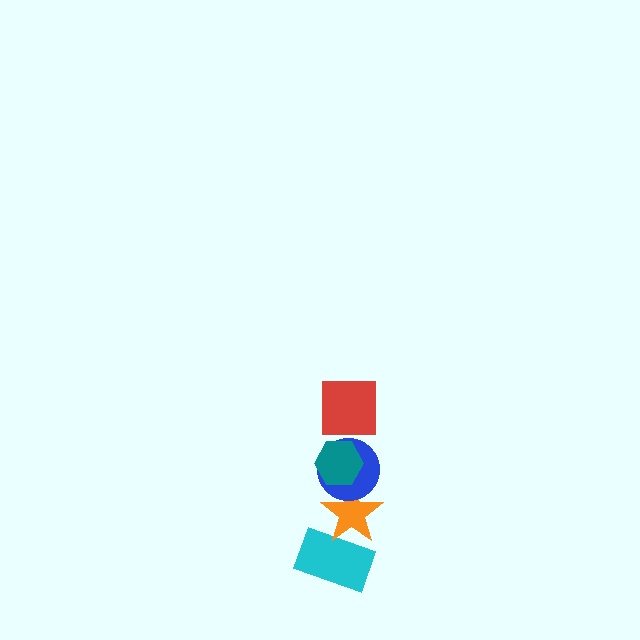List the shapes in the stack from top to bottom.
From top to bottom: the red square, the teal hexagon, the blue circle, the orange star, the cyan rectangle.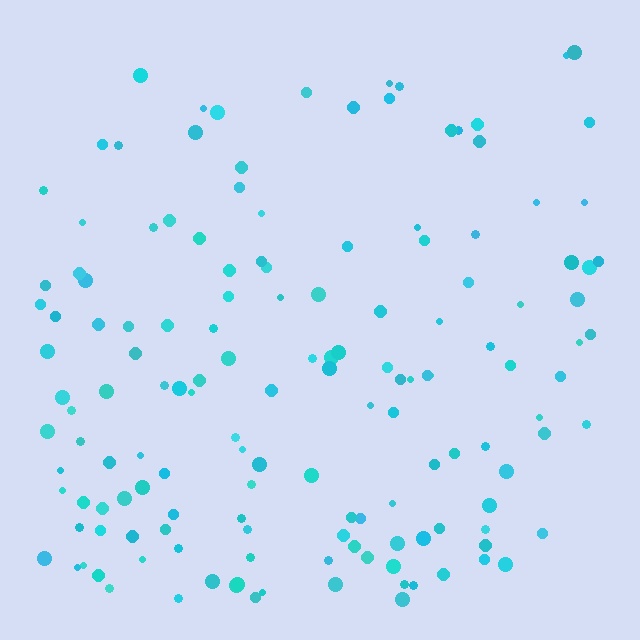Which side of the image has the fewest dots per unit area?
The top.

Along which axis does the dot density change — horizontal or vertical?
Vertical.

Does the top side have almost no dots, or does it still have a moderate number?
Still a moderate number, just noticeably fewer than the bottom.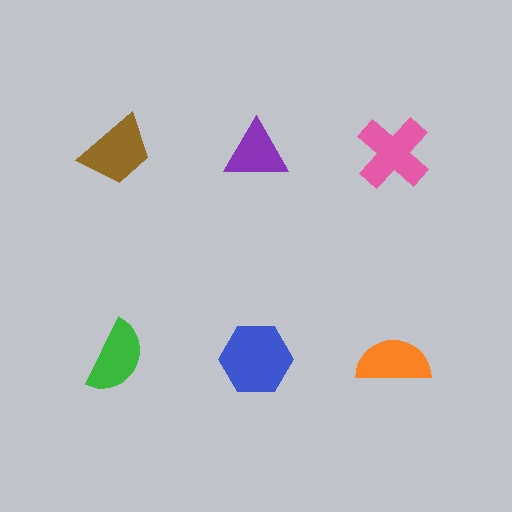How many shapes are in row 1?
3 shapes.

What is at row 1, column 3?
A pink cross.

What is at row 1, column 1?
A brown trapezoid.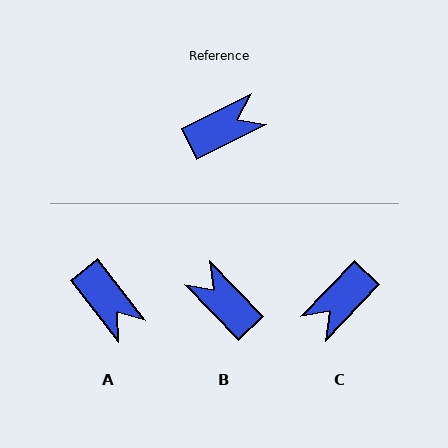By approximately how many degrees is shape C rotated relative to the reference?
Approximately 160 degrees clockwise.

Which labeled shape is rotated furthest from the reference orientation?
C, about 160 degrees away.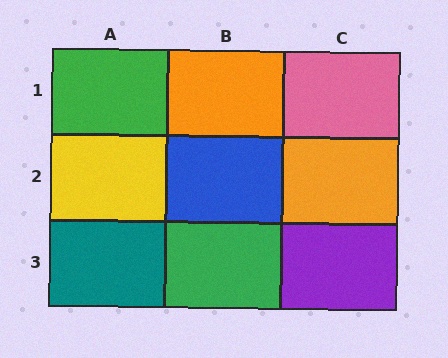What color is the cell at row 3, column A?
Teal.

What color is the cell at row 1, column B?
Orange.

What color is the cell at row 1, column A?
Green.